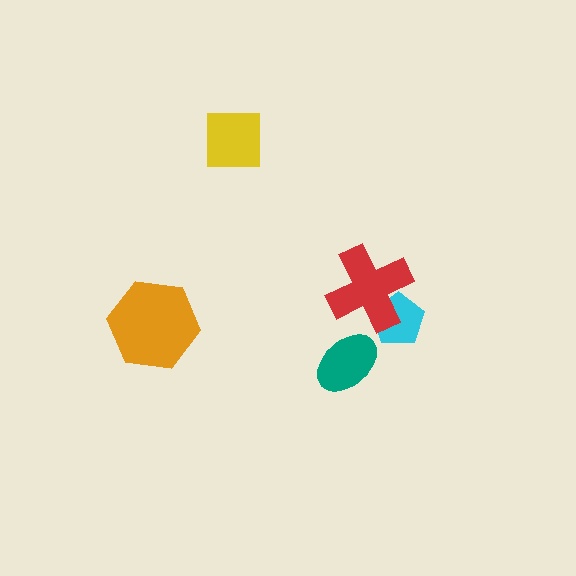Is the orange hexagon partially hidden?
No, no other shape covers it.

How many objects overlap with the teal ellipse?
0 objects overlap with the teal ellipse.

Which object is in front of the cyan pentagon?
The red cross is in front of the cyan pentagon.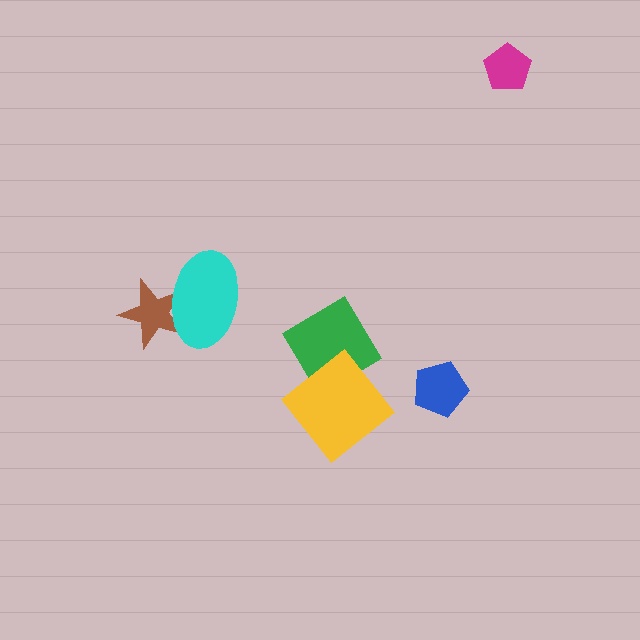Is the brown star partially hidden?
Yes, it is partially covered by another shape.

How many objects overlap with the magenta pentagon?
0 objects overlap with the magenta pentagon.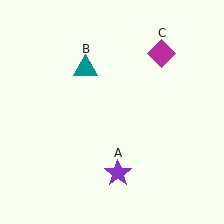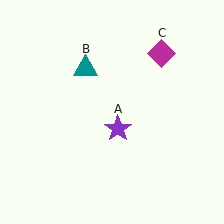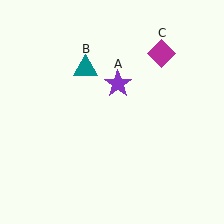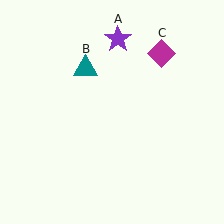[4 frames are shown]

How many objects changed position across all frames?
1 object changed position: purple star (object A).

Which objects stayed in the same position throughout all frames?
Teal triangle (object B) and magenta diamond (object C) remained stationary.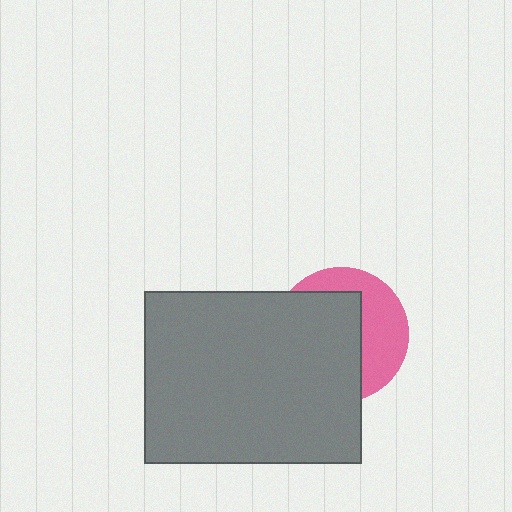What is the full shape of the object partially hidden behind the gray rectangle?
The partially hidden object is a pink circle.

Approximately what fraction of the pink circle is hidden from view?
Roughly 59% of the pink circle is hidden behind the gray rectangle.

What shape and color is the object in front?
The object in front is a gray rectangle.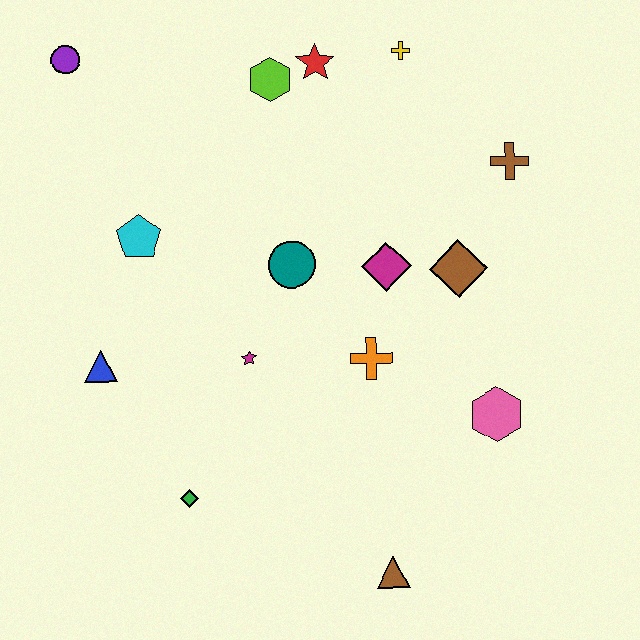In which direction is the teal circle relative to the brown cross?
The teal circle is to the left of the brown cross.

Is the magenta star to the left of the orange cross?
Yes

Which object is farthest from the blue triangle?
The brown cross is farthest from the blue triangle.